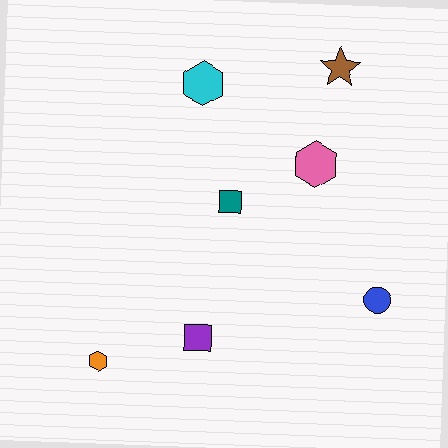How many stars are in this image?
There is 1 star.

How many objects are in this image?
There are 7 objects.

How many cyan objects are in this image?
There is 1 cyan object.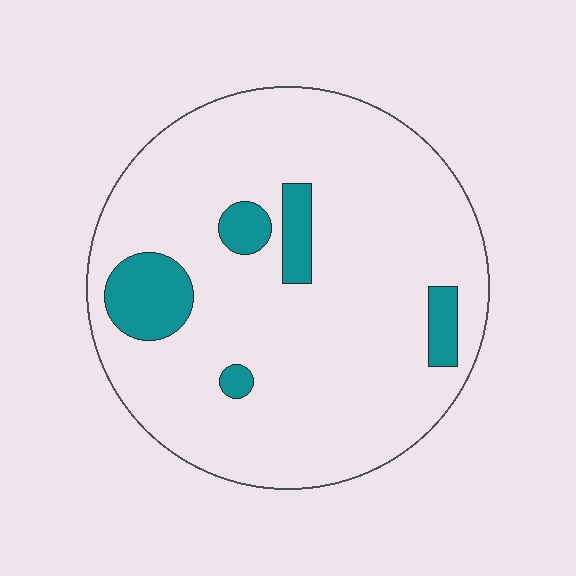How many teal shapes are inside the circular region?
5.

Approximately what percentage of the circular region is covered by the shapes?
Approximately 10%.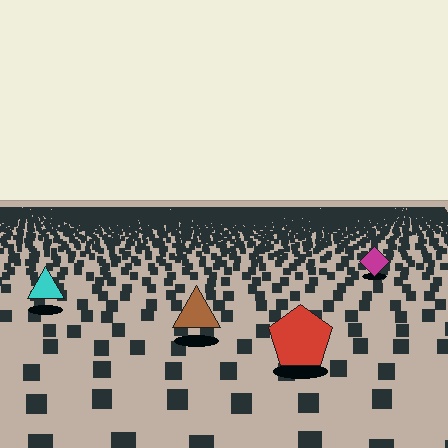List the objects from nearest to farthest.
From nearest to farthest: the red pentagon, the brown triangle, the cyan triangle, the magenta diamond.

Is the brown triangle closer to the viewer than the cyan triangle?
Yes. The brown triangle is closer — you can tell from the texture gradient: the ground texture is coarser near it.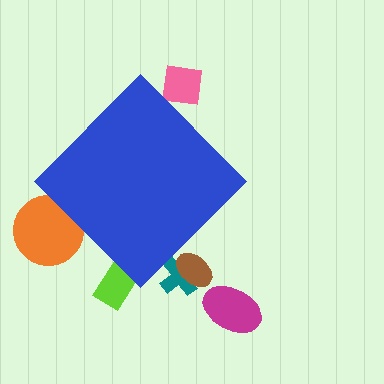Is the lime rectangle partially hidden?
Yes, the lime rectangle is partially hidden behind the blue diamond.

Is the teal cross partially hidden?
Yes, the teal cross is partially hidden behind the blue diamond.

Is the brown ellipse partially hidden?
Yes, the brown ellipse is partially hidden behind the blue diamond.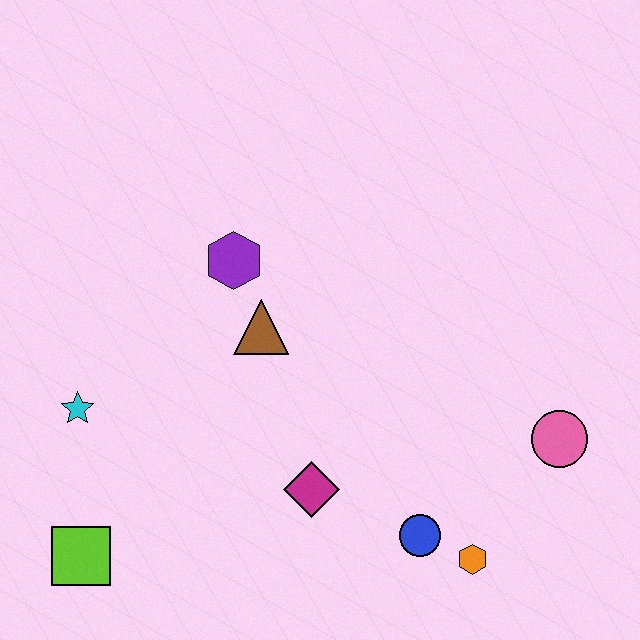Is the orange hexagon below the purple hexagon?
Yes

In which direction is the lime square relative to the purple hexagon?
The lime square is below the purple hexagon.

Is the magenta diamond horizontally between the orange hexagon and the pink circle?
No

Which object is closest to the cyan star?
The lime square is closest to the cyan star.